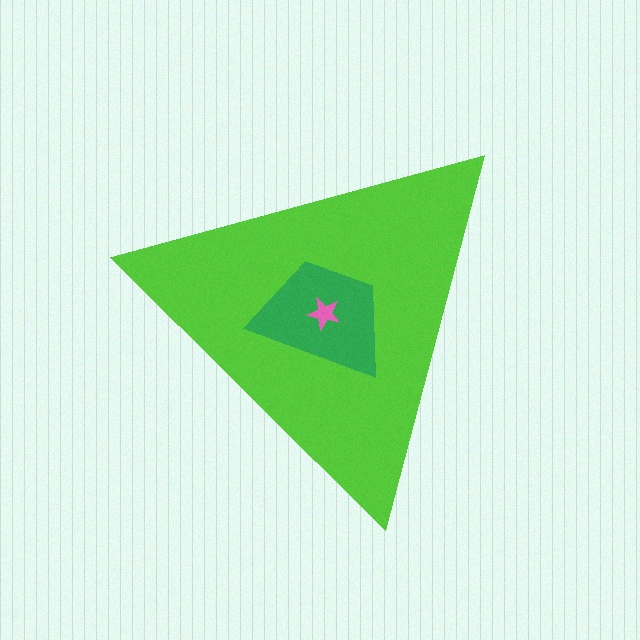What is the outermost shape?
The lime triangle.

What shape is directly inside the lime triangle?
The green trapezoid.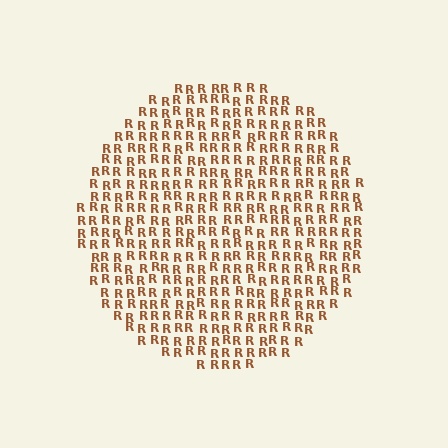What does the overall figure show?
The overall figure shows a circle.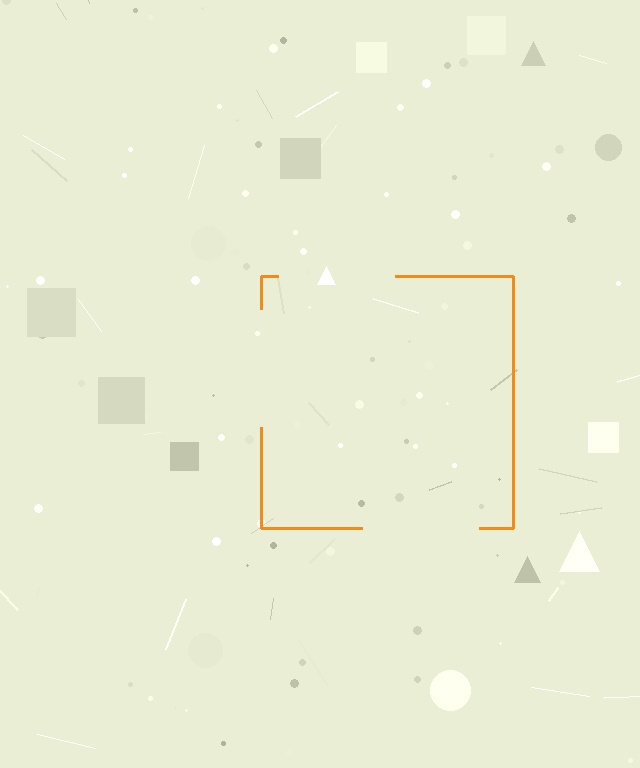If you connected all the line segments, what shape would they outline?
They would outline a square.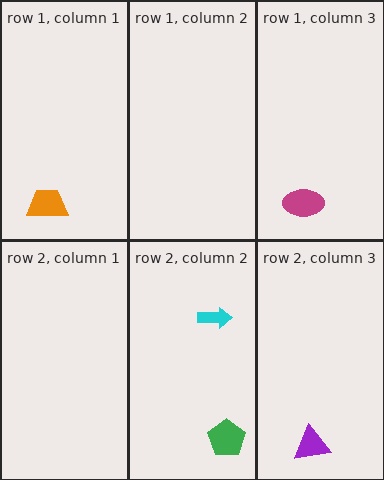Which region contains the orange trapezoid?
The row 1, column 1 region.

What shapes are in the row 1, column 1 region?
The orange trapezoid.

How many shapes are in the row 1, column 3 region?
1.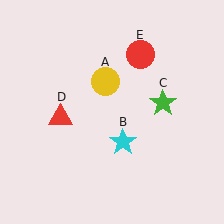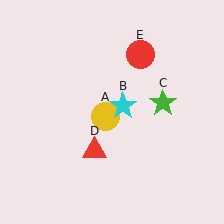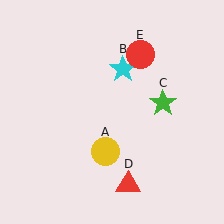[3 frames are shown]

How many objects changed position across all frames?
3 objects changed position: yellow circle (object A), cyan star (object B), red triangle (object D).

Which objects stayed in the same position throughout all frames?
Green star (object C) and red circle (object E) remained stationary.